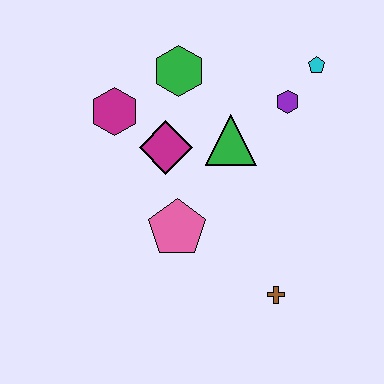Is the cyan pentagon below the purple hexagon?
No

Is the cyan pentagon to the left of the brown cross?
No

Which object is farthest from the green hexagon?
The brown cross is farthest from the green hexagon.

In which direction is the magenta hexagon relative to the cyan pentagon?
The magenta hexagon is to the left of the cyan pentagon.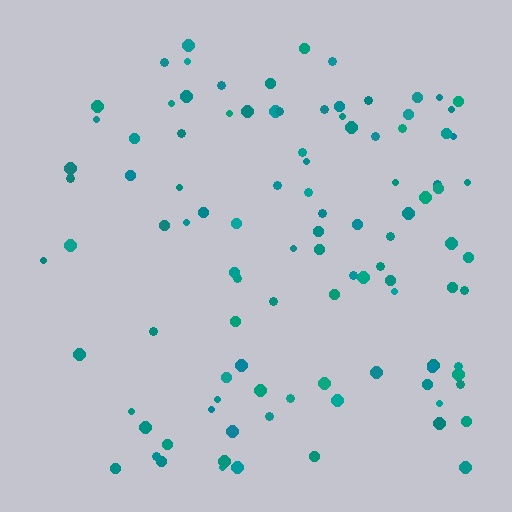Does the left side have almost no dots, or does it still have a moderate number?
Still a moderate number, just noticeably fewer than the right.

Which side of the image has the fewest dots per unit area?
The left.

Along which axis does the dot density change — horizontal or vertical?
Horizontal.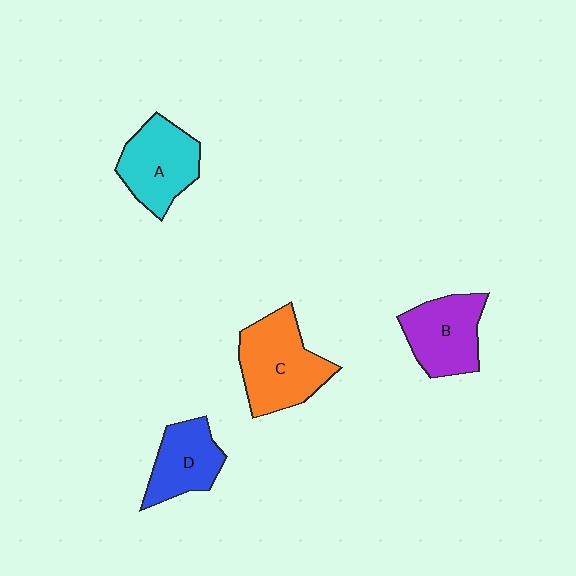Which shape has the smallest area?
Shape D (blue).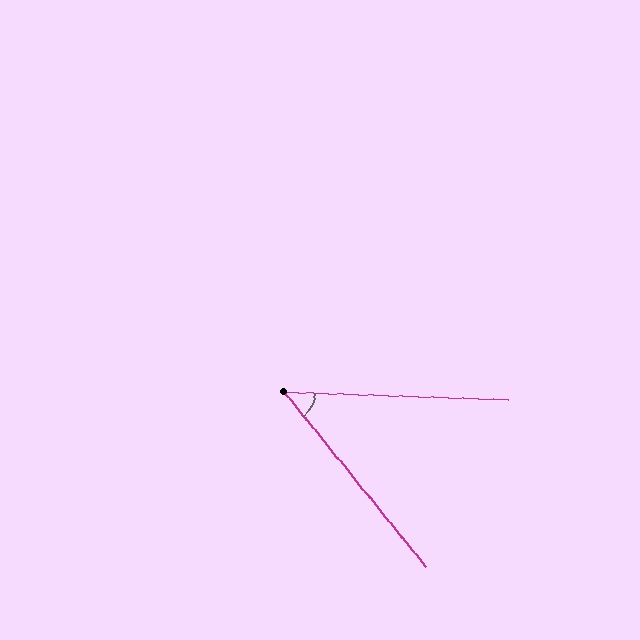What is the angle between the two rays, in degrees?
Approximately 49 degrees.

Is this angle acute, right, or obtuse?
It is acute.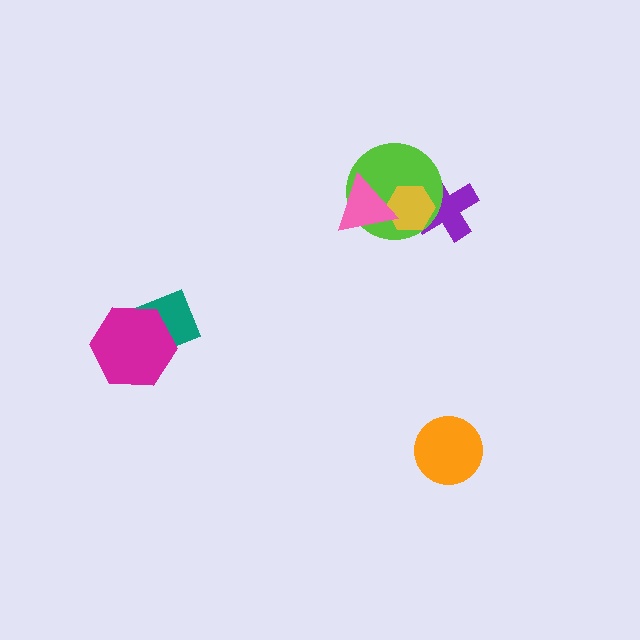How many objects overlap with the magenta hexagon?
1 object overlaps with the magenta hexagon.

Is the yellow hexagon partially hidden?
Yes, it is partially covered by another shape.